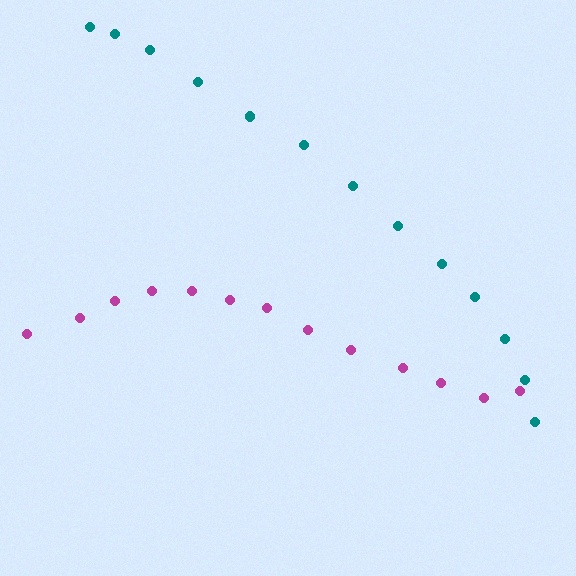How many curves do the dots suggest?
There are 2 distinct paths.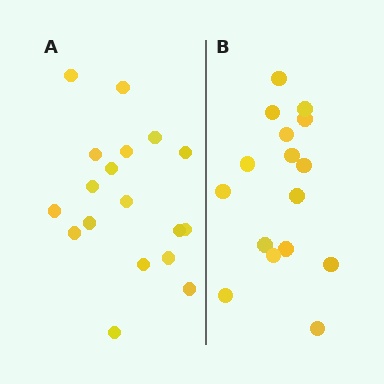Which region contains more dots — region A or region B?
Region A (the left region) has more dots.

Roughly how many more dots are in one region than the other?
Region A has just a few more — roughly 2 or 3 more dots than region B.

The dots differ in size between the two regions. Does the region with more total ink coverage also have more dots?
No. Region B has more total ink coverage because its dots are larger, but region A actually contains more individual dots. Total area can be misleading — the number of items is what matters here.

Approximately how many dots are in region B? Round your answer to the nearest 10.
About 20 dots. (The exact count is 16, which rounds to 20.)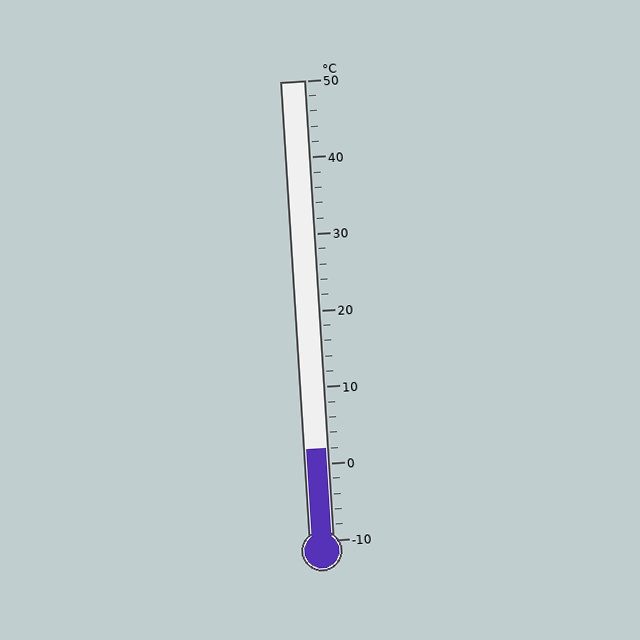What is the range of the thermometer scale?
The thermometer scale ranges from -10°C to 50°C.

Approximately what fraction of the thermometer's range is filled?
The thermometer is filled to approximately 20% of its range.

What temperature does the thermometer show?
The thermometer shows approximately 2°C.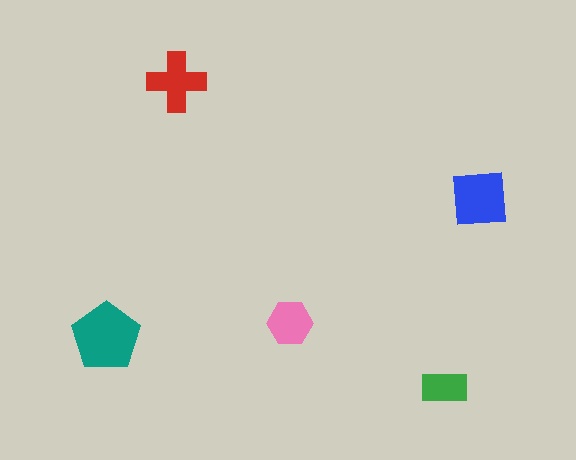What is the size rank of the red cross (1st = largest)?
3rd.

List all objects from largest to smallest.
The teal pentagon, the blue square, the red cross, the pink hexagon, the green rectangle.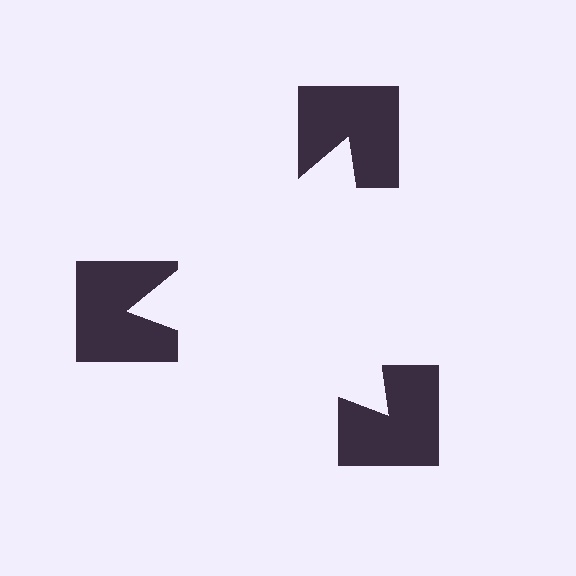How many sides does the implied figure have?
3 sides.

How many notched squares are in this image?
There are 3 — one at each vertex of the illusory triangle.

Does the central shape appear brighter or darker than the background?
It typically appears slightly brighter than the background, even though no actual brightness change is drawn.